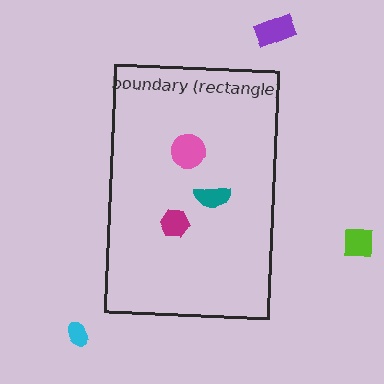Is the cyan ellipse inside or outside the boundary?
Outside.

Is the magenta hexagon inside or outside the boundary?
Inside.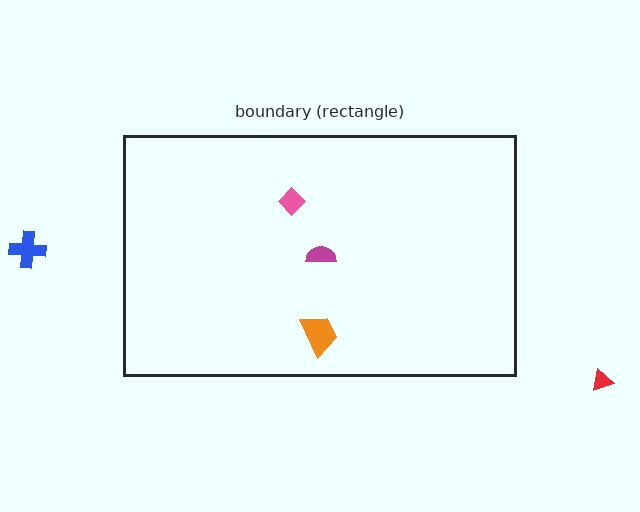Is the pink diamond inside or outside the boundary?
Inside.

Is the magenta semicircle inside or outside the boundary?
Inside.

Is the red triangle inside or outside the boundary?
Outside.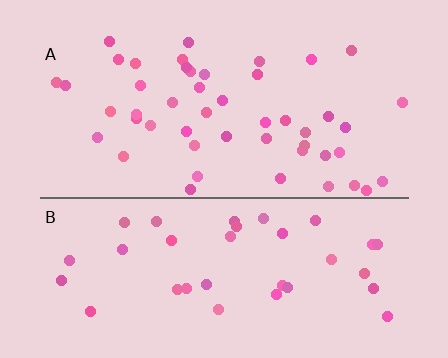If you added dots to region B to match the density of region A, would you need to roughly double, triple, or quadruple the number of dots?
Approximately double.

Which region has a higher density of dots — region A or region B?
A (the top).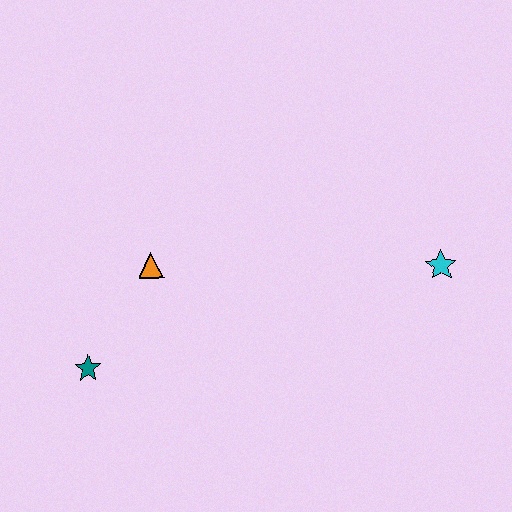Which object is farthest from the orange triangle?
The cyan star is farthest from the orange triangle.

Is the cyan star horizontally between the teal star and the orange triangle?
No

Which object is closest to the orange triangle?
The teal star is closest to the orange triangle.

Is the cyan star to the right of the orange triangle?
Yes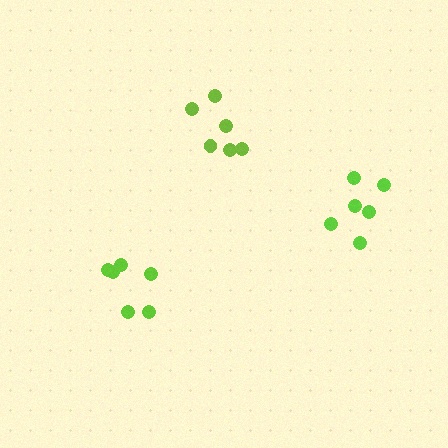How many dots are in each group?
Group 1: 6 dots, Group 2: 6 dots, Group 3: 6 dots (18 total).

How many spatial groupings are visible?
There are 3 spatial groupings.